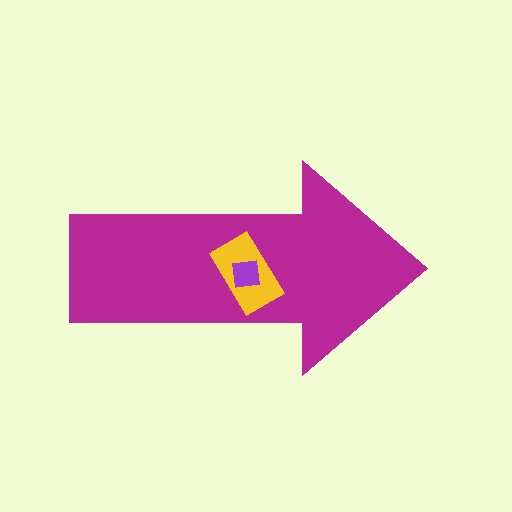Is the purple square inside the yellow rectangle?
Yes.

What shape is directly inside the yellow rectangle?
The purple square.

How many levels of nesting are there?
3.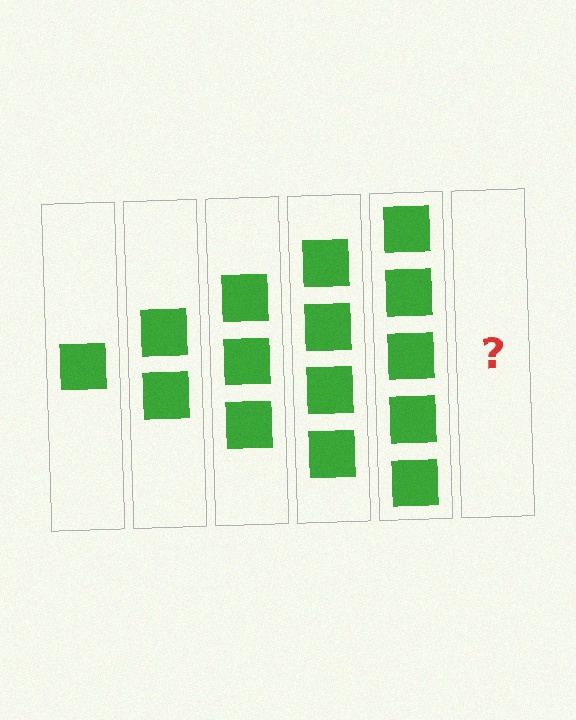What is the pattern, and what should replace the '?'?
The pattern is that each step adds one more square. The '?' should be 6 squares.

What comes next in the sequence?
The next element should be 6 squares.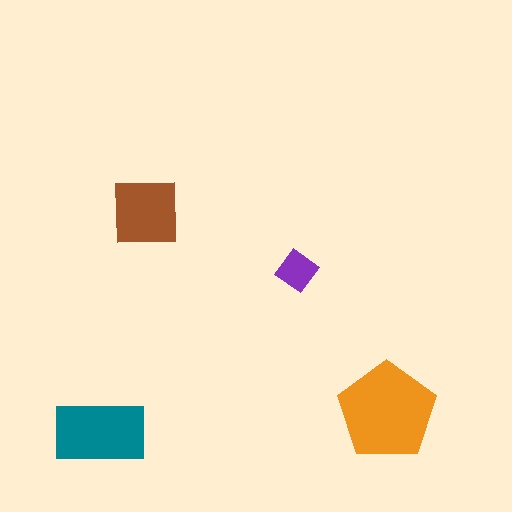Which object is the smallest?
The purple diamond.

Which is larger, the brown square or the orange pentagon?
The orange pentagon.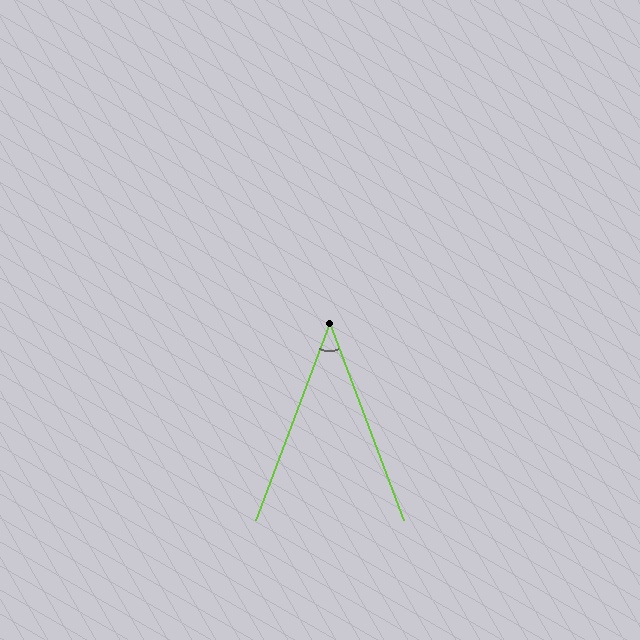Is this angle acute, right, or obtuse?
It is acute.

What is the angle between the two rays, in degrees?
Approximately 41 degrees.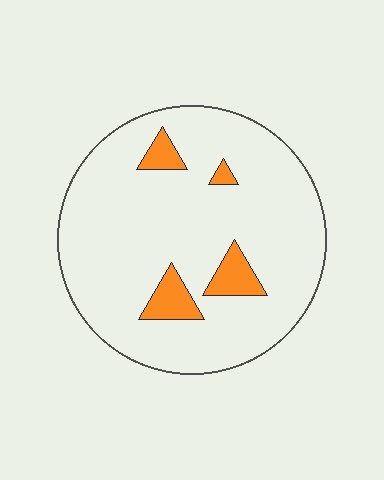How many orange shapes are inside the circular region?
4.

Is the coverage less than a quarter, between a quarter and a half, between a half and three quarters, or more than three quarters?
Less than a quarter.